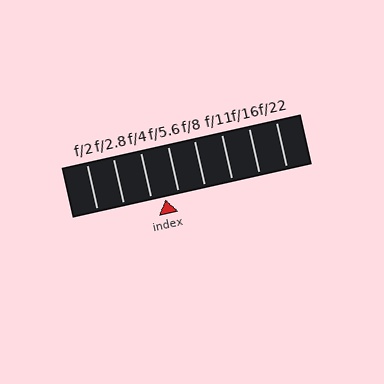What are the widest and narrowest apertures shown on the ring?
The widest aperture shown is f/2 and the narrowest is f/22.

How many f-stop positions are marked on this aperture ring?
There are 8 f-stop positions marked.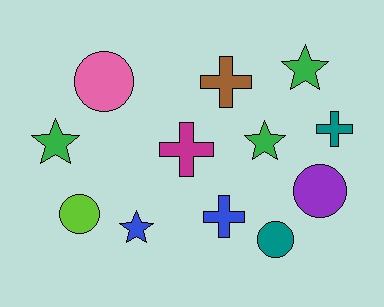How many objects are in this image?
There are 12 objects.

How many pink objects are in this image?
There is 1 pink object.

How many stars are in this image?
There are 4 stars.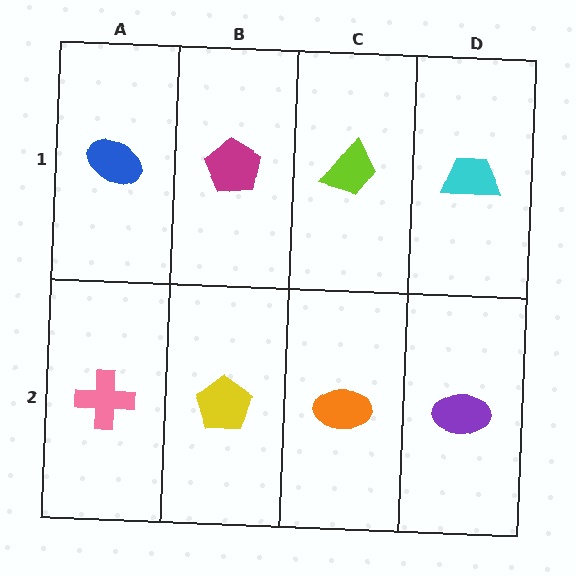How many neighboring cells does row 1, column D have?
2.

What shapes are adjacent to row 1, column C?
An orange ellipse (row 2, column C), a magenta pentagon (row 1, column B), a cyan trapezoid (row 1, column D).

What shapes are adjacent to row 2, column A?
A blue ellipse (row 1, column A), a yellow pentagon (row 2, column B).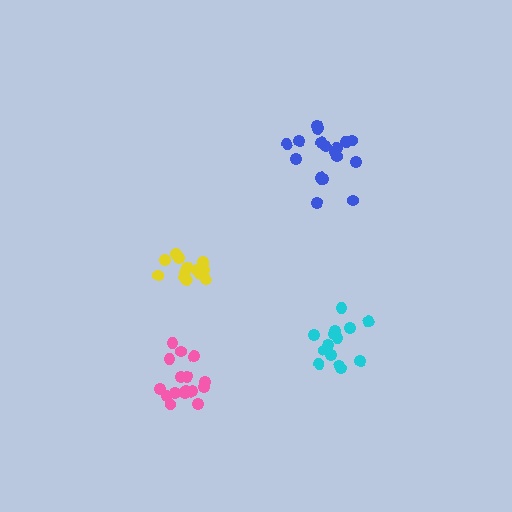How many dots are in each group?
Group 1: 17 dots, Group 2: 15 dots, Group 3: 16 dots, Group 4: 14 dots (62 total).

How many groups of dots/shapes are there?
There are 4 groups.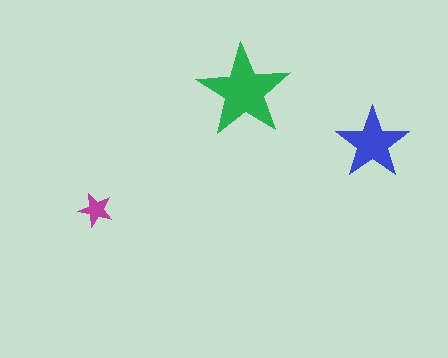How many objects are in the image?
There are 3 objects in the image.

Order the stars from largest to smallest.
the green one, the blue one, the magenta one.